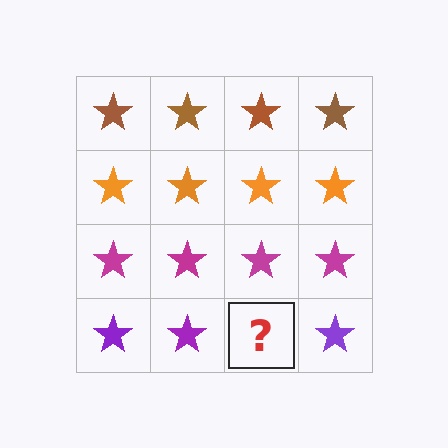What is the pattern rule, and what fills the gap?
The rule is that each row has a consistent color. The gap should be filled with a purple star.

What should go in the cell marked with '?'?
The missing cell should contain a purple star.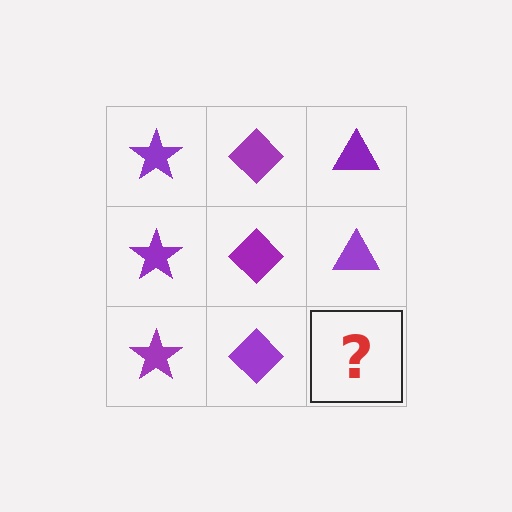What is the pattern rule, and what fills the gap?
The rule is that each column has a consistent shape. The gap should be filled with a purple triangle.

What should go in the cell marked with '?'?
The missing cell should contain a purple triangle.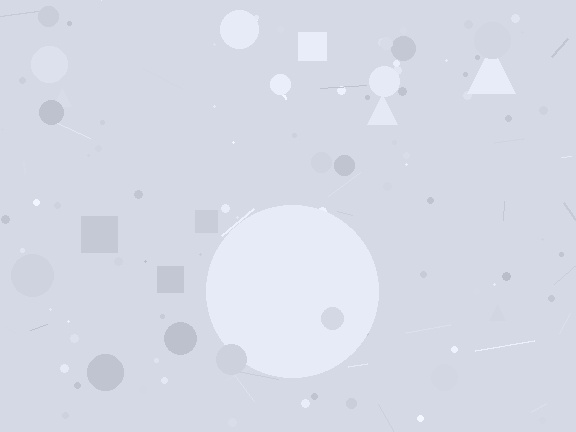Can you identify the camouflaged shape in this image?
The camouflaged shape is a circle.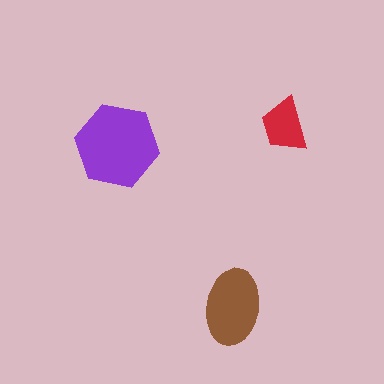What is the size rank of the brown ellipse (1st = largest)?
2nd.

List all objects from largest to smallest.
The purple hexagon, the brown ellipse, the red trapezoid.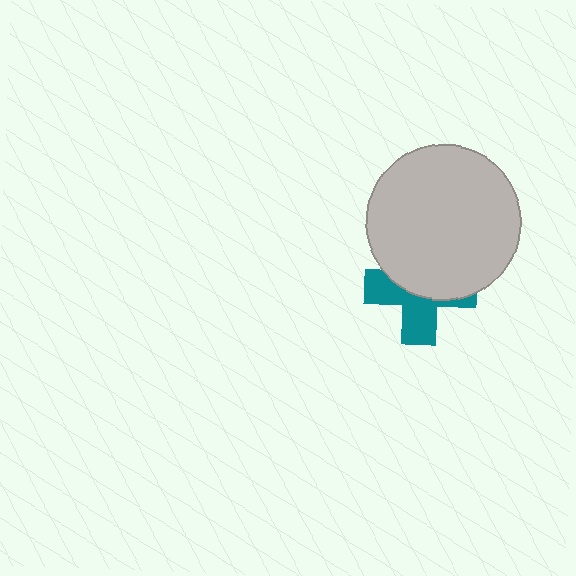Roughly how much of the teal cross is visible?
About half of it is visible (roughly 48%).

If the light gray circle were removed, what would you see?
You would see the complete teal cross.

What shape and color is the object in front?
The object in front is a light gray circle.